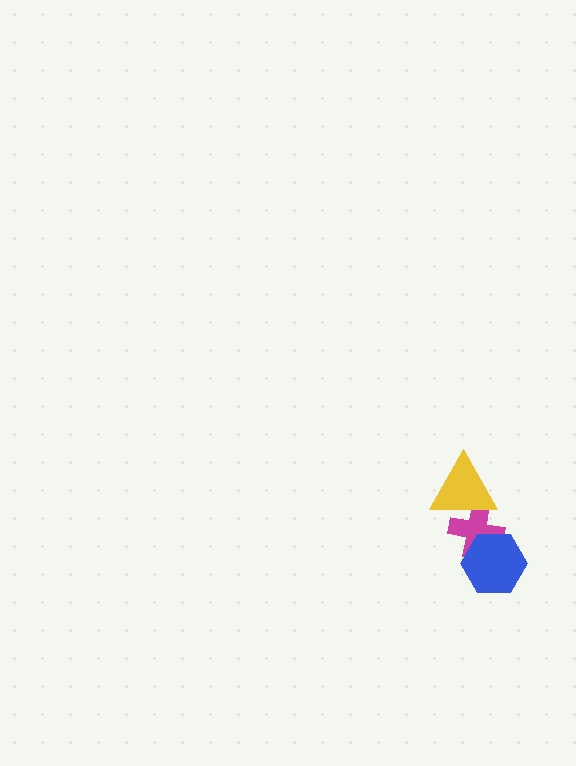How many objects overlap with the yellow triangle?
1 object overlaps with the yellow triangle.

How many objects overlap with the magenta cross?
2 objects overlap with the magenta cross.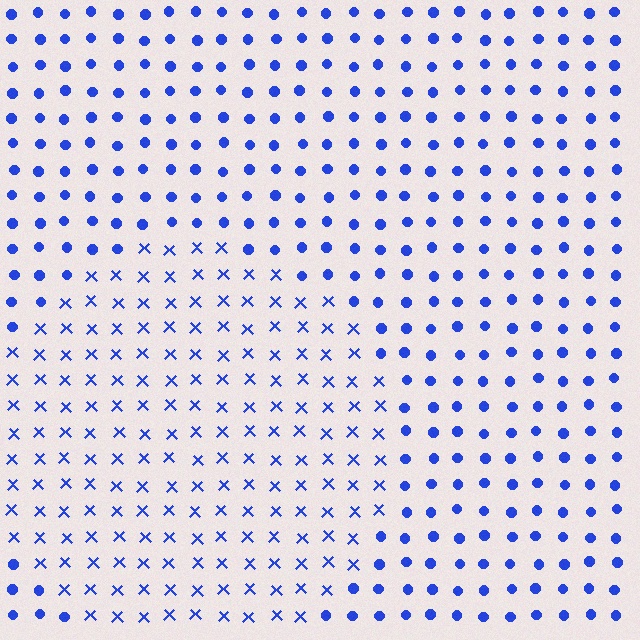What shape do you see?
I see a circle.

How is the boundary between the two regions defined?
The boundary is defined by a change in element shape: X marks inside vs. circles outside. All elements share the same color and spacing.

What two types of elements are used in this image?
The image uses X marks inside the circle region and circles outside it.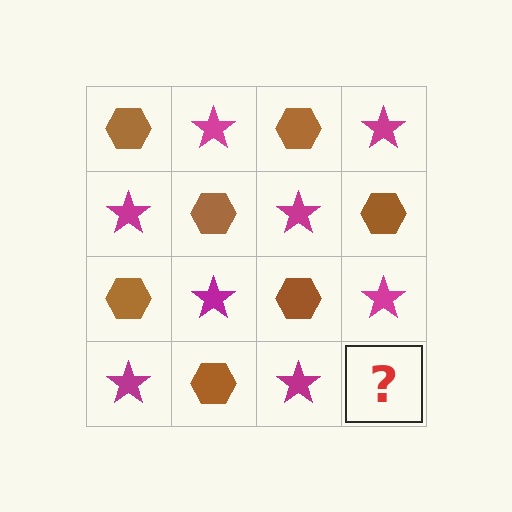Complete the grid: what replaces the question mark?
The question mark should be replaced with a brown hexagon.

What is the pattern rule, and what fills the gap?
The rule is that it alternates brown hexagon and magenta star in a checkerboard pattern. The gap should be filled with a brown hexagon.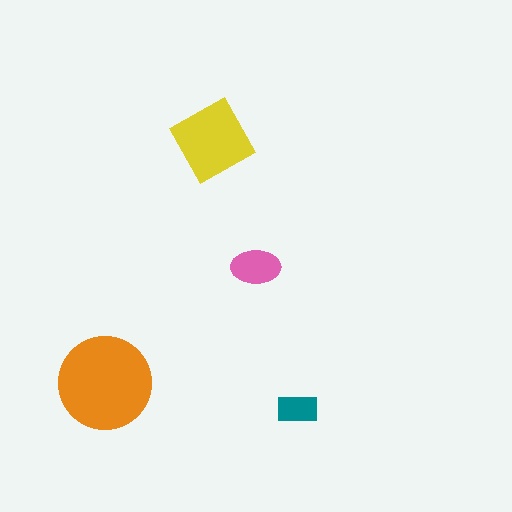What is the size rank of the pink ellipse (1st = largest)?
3rd.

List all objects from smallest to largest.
The teal rectangle, the pink ellipse, the yellow square, the orange circle.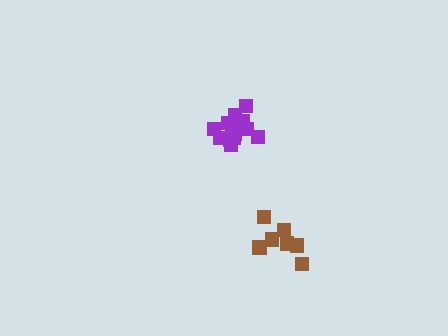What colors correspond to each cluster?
The clusters are colored: brown, purple.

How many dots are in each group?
Group 1: 7 dots, Group 2: 13 dots (20 total).